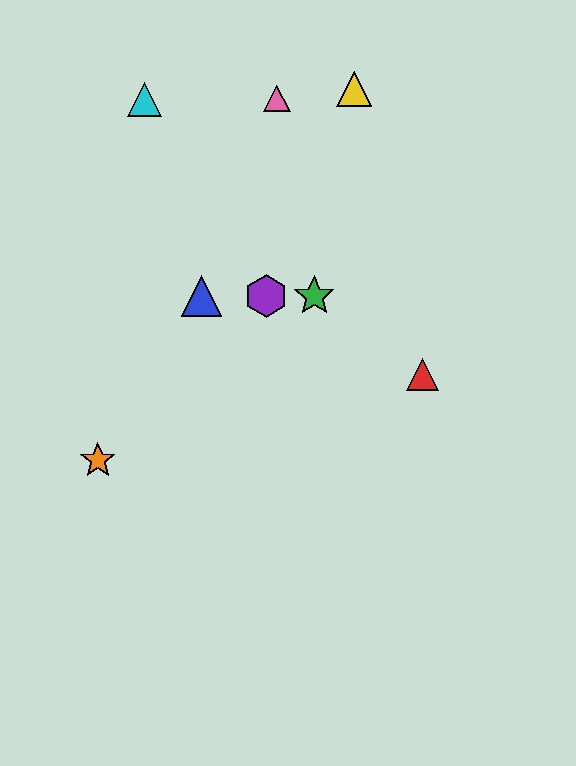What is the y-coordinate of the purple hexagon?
The purple hexagon is at y≈296.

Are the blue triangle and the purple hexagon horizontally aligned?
Yes, both are at y≈296.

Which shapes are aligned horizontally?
The blue triangle, the green star, the purple hexagon are aligned horizontally.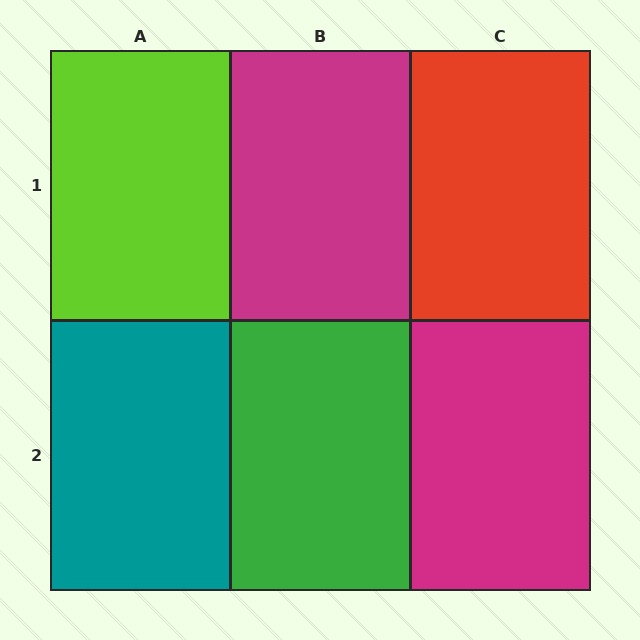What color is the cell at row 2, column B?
Green.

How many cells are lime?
1 cell is lime.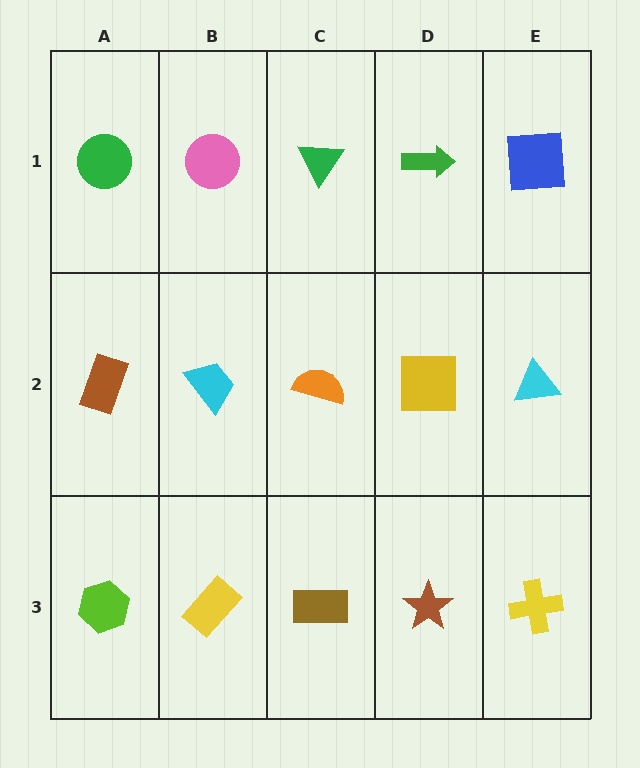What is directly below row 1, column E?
A cyan triangle.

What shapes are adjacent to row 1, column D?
A yellow square (row 2, column D), a green triangle (row 1, column C), a blue square (row 1, column E).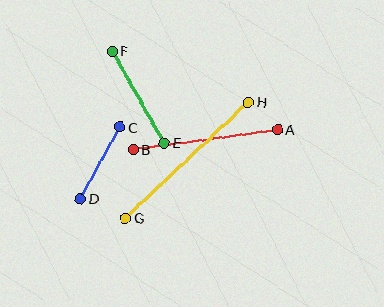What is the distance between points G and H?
The distance is approximately 169 pixels.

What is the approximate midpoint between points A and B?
The midpoint is at approximately (206, 139) pixels.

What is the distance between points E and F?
The distance is approximately 106 pixels.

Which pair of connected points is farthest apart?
Points G and H are farthest apart.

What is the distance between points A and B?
The distance is approximately 146 pixels.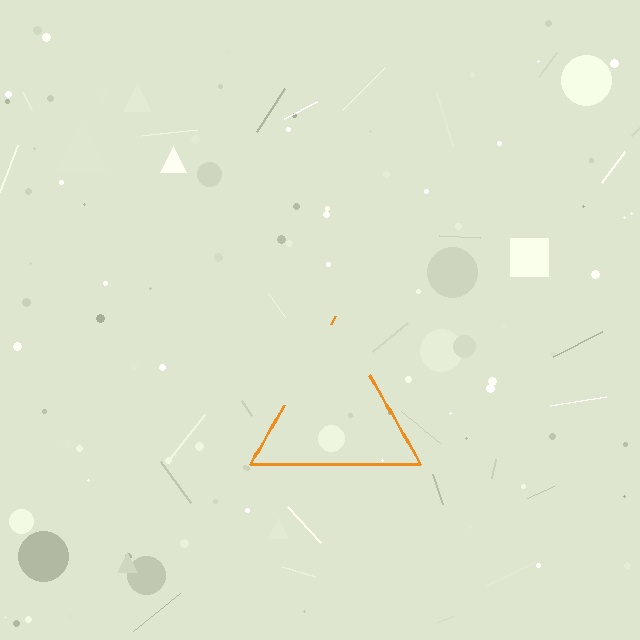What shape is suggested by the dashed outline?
The dashed outline suggests a triangle.